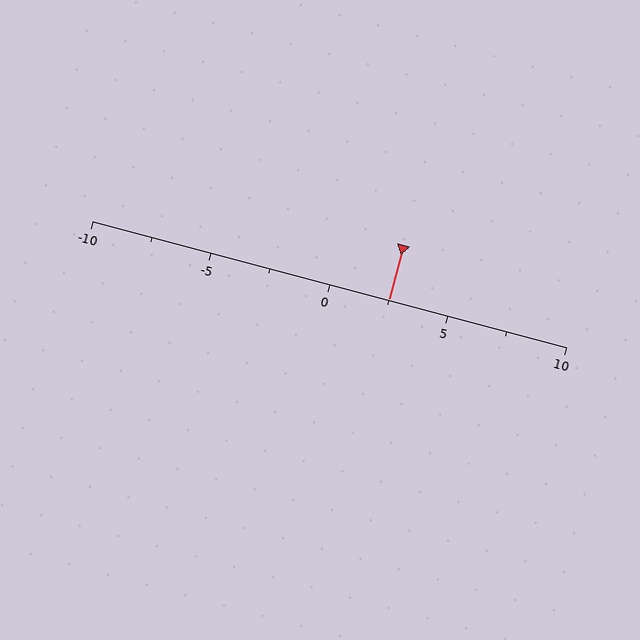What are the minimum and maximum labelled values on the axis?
The axis runs from -10 to 10.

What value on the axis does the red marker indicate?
The marker indicates approximately 2.5.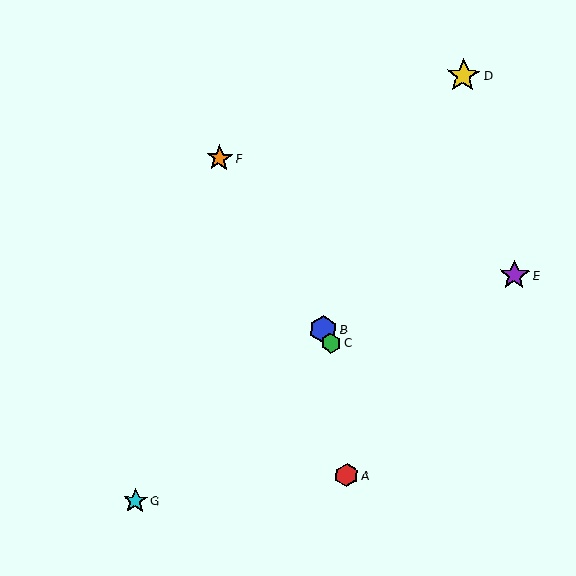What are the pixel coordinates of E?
Object E is at (515, 275).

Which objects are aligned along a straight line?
Objects B, C, F are aligned along a straight line.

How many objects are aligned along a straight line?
3 objects (B, C, F) are aligned along a straight line.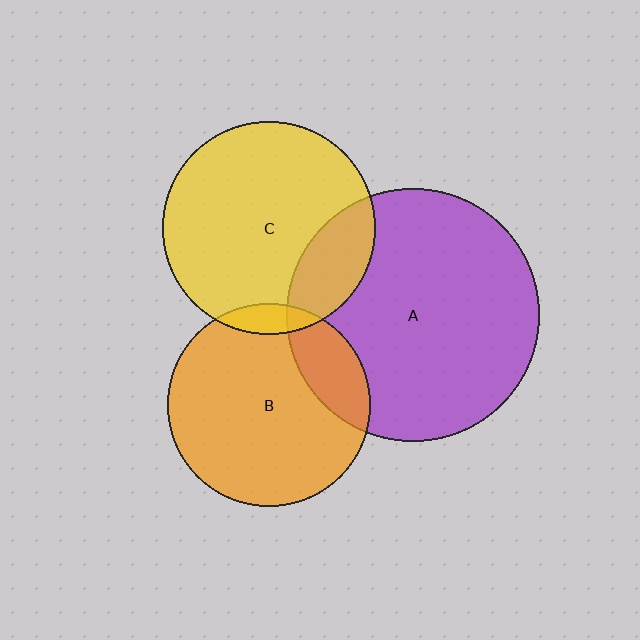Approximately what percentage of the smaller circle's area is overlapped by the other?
Approximately 5%.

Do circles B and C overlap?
Yes.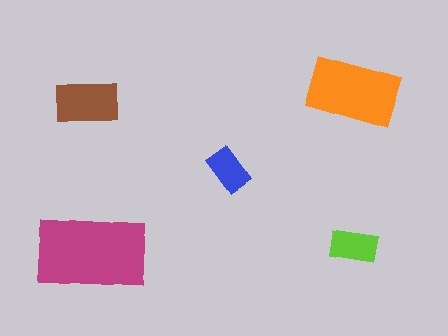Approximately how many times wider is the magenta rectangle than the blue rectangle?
About 2.5 times wider.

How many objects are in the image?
There are 5 objects in the image.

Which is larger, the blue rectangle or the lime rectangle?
The lime one.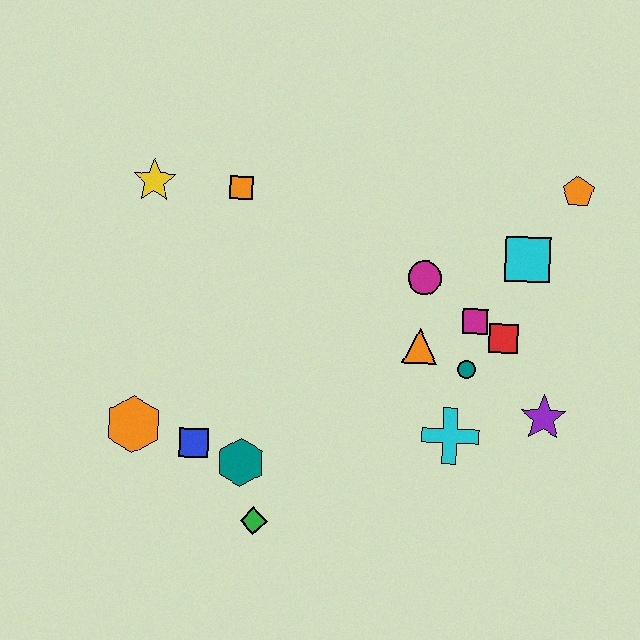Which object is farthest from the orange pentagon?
The orange hexagon is farthest from the orange pentagon.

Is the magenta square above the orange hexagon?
Yes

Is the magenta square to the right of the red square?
No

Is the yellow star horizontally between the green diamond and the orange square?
No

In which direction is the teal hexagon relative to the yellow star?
The teal hexagon is below the yellow star.